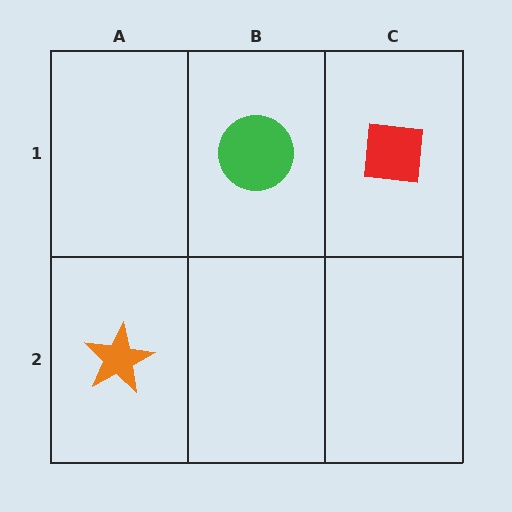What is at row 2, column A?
An orange star.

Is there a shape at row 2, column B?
No, that cell is empty.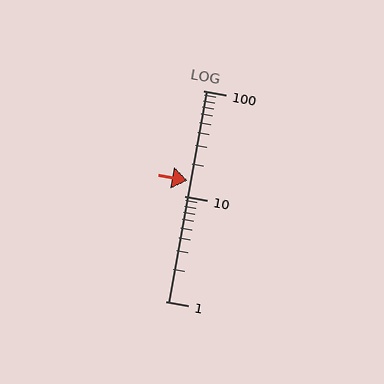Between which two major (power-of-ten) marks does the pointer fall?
The pointer is between 10 and 100.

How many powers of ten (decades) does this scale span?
The scale spans 2 decades, from 1 to 100.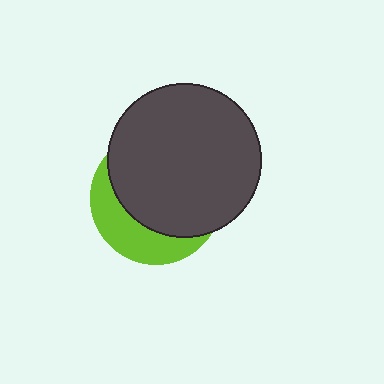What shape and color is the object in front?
The object in front is a dark gray circle.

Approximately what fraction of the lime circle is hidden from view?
Roughly 68% of the lime circle is hidden behind the dark gray circle.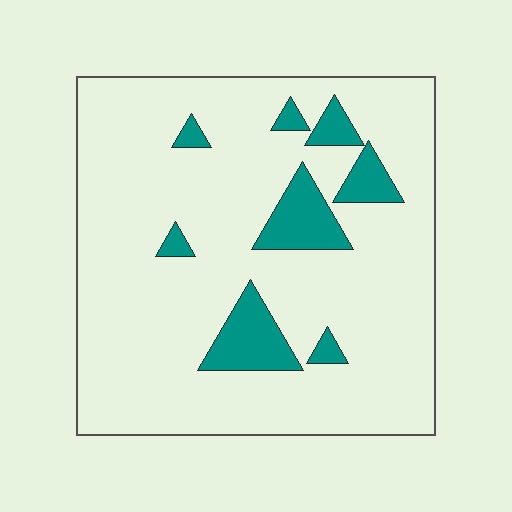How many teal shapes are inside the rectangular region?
8.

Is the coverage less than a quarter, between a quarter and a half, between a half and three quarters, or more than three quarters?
Less than a quarter.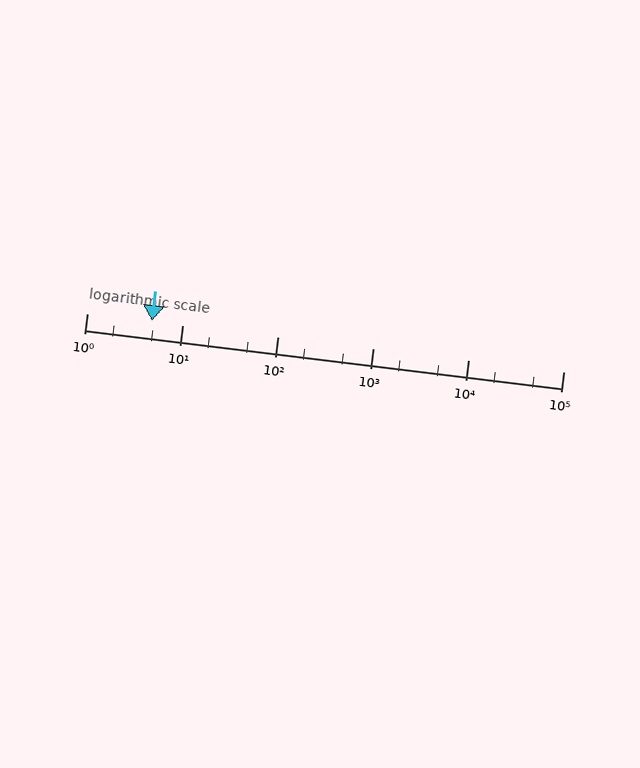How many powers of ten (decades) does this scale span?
The scale spans 5 decades, from 1 to 100000.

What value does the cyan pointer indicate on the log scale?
The pointer indicates approximately 4.8.